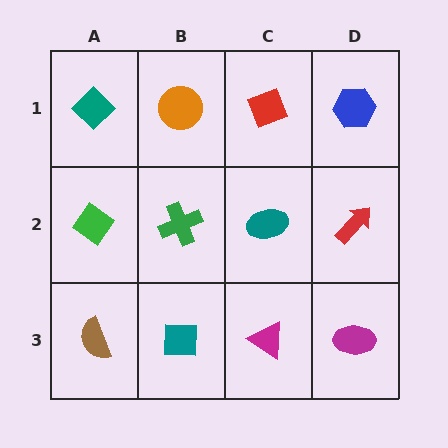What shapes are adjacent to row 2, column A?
A teal diamond (row 1, column A), a brown semicircle (row 3, column A), a green cross (row 2, column B).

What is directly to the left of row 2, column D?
A teal ellipse.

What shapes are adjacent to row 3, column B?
A green cross (row 2, column B), a brown semicircle (row 3, column A), a magenta triangle (row 3, column C).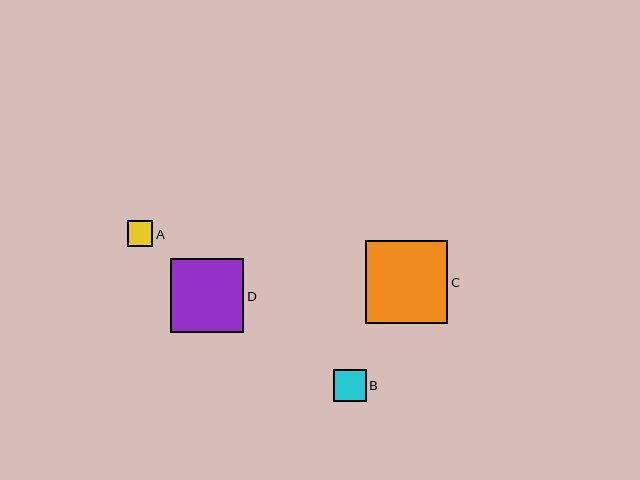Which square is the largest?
Square C is the largest with a size of approximately 83 pixels.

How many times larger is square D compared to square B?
Square D is approximately 2.3 times the size of square B.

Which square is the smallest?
Square A is the smallest with a size of approximately 25 pixels.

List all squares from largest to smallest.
From largest to smallest: C, D, B, A.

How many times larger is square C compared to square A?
Square C is approximately 3.3 times the size of square A.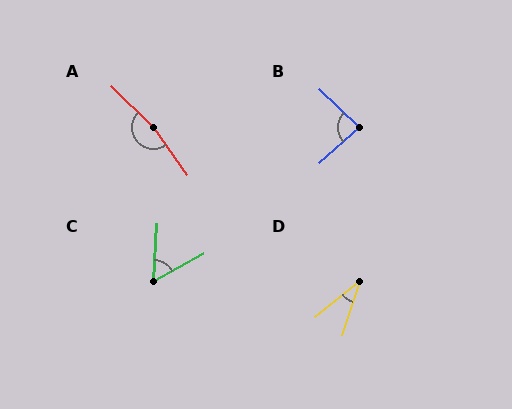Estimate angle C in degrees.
Approximately 57 degrees.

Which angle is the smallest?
D, at approximately 33 degrees.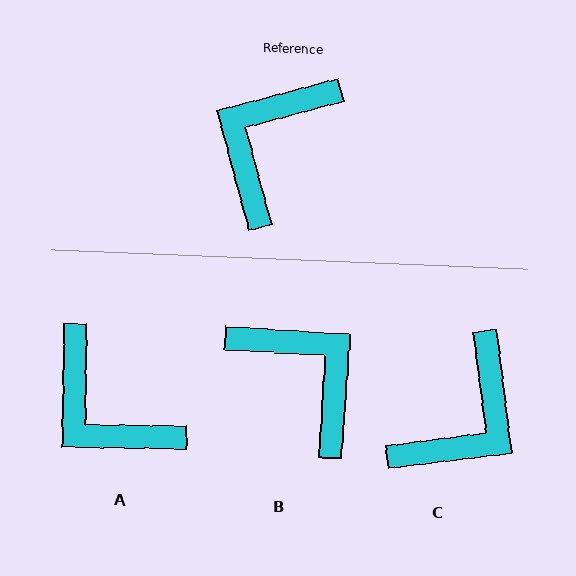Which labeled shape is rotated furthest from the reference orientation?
C, about 172 degrees away.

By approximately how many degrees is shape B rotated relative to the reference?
Approximately 109 degrees clockwise.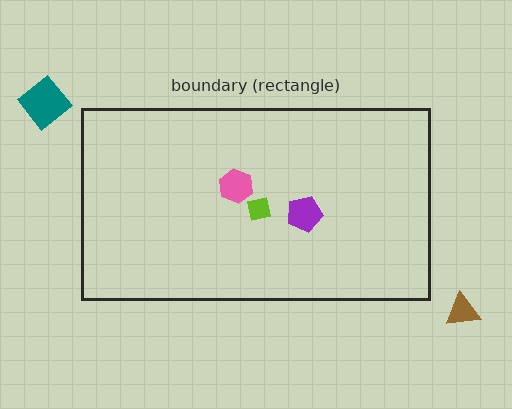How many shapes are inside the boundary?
3 inside, 2 outside.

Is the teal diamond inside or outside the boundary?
Outside.